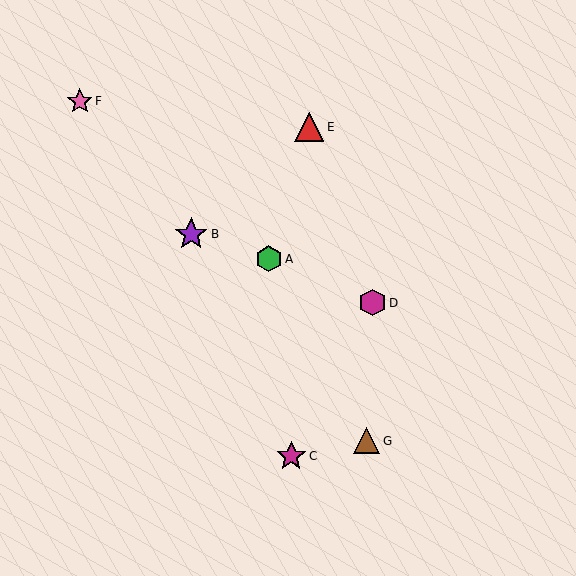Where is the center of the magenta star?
The center of the magenta star is at (291, 456).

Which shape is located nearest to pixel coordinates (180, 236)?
The purple star (labeled B) at (191, 234) is nearest to that location.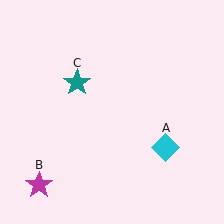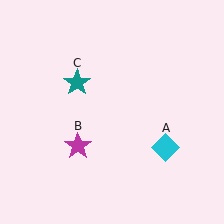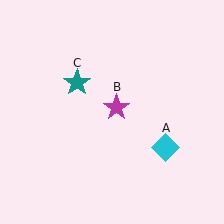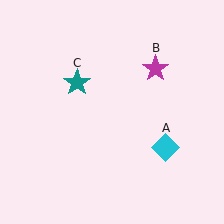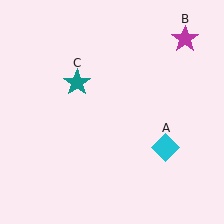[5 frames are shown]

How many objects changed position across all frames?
1 object changed position: magenta star (object B).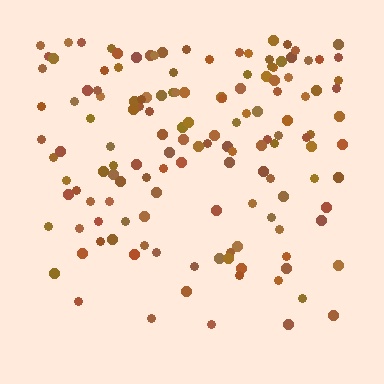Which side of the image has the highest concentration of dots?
The top.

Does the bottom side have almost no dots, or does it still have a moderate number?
Still a moderate number, just noticeably fewer than the top.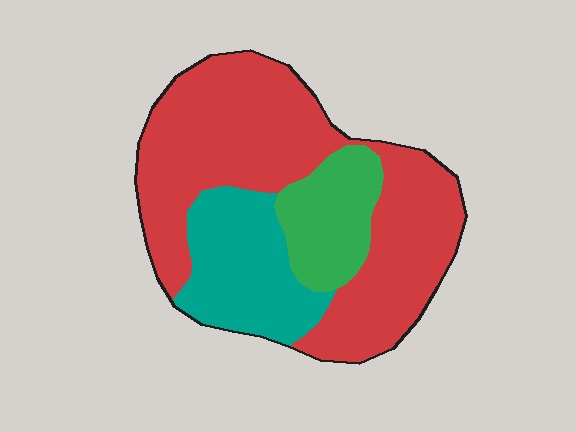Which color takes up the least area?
Green, at roughly 15%.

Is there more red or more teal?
Red.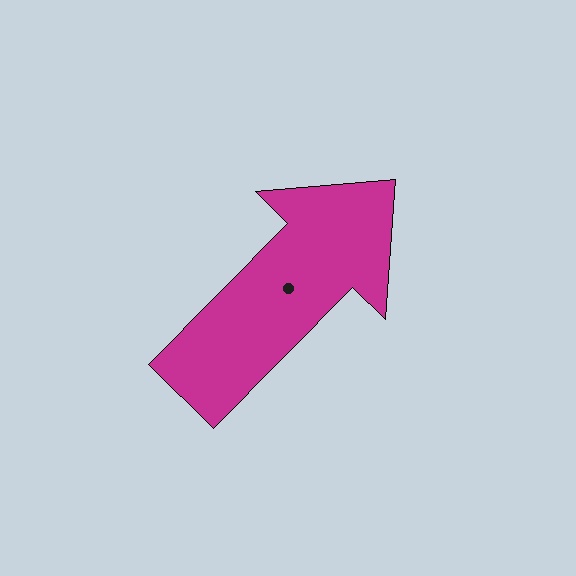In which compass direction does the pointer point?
Northeast.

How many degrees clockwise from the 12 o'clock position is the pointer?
Approximately 45 degrees.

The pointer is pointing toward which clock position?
Roughly 1 o'clock.